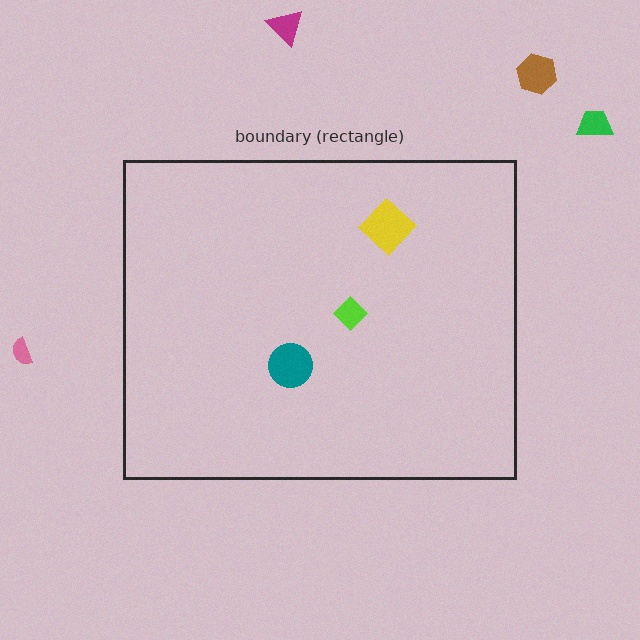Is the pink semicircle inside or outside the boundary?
Outside.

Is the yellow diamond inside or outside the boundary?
Inside.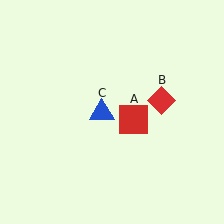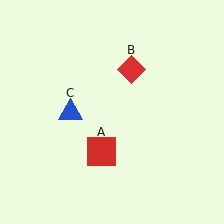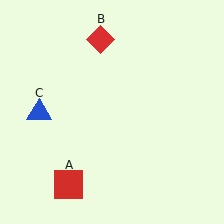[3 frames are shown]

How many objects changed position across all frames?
3 objects changed position: red square (object A), red diamond (object B), blue triangle (object C).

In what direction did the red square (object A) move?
The red square (object A) moved down and to the left.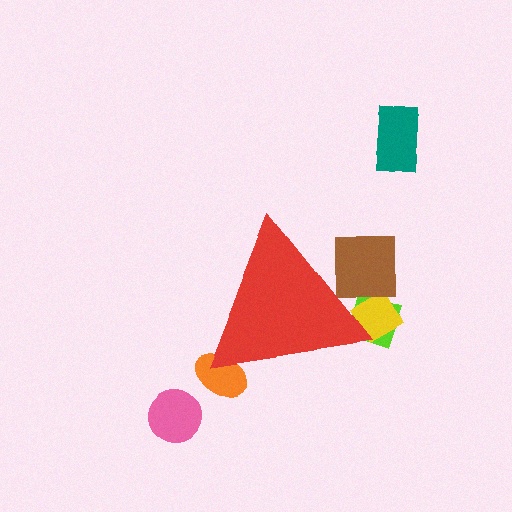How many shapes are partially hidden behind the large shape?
4 shapes are partially hidden.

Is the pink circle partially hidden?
No, the pink circle is fully visible.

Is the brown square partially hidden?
Yes, the brown square is partially hidden behind the red triangle.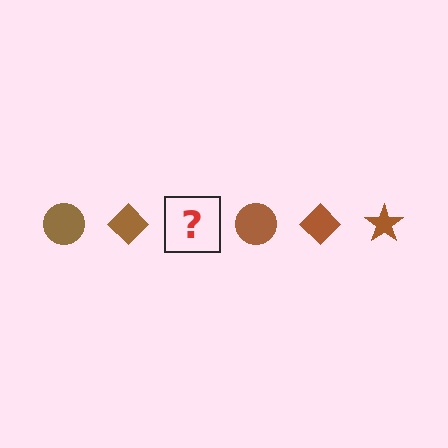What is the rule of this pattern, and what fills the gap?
The rule is that the pattern cycles through circle, diamond, star shapes in brown. The gap should be filled with a brown star.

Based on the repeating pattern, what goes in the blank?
The blank should be a brown star.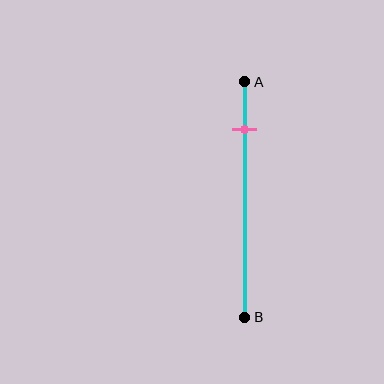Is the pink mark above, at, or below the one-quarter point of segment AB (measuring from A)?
The pink mark is above the one-quarter point of segment AB.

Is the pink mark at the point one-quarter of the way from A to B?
No, the mark is at about 20% from A, not at the 25% one-quarter point.